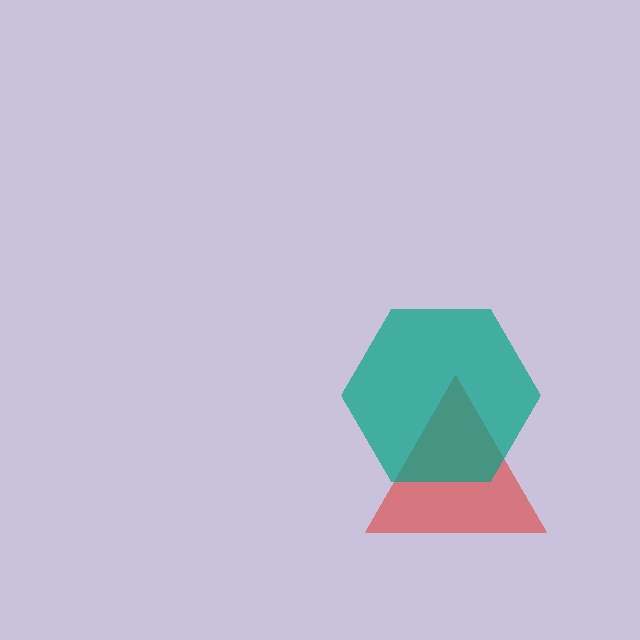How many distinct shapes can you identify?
There are 2 distinct shapes: a red triangle, a teal hexagon.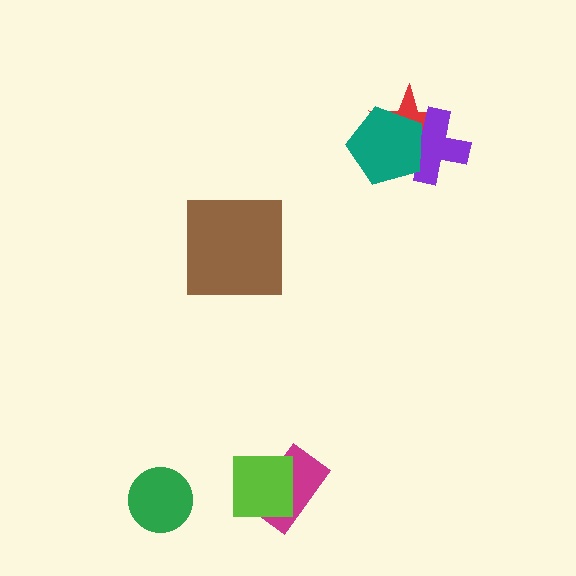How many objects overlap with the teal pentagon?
2 objects overlap with the teal pentagon.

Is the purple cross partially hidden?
Yes, it is partially covered by another shape.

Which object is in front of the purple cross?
The teal pentagon is in front of the purple cross.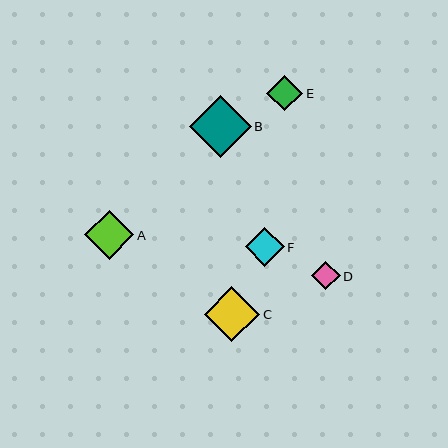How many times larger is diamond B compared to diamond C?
Diamond B is approximately 1.1 times the size of diamond C.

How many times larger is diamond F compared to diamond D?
Diamond F is approximately 1.4 times the size of diamond D.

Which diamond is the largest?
Diamond B is the largest with a size of approximately 62 pixels.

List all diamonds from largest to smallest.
From largest to smallest: B, C, A, F, E, D.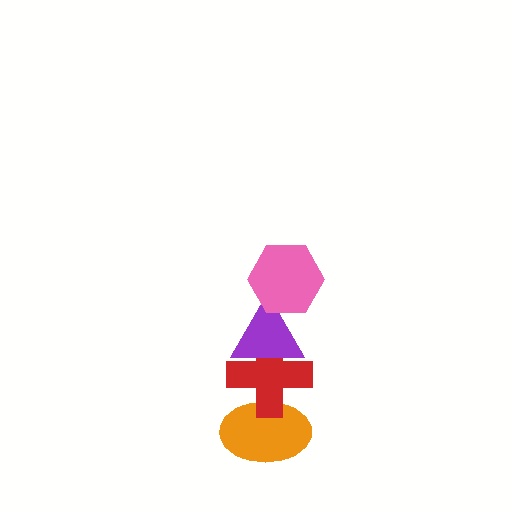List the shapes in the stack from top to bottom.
From top to bottom: the pink hexagon, the purple triangle, the red cross, the orange ellipse.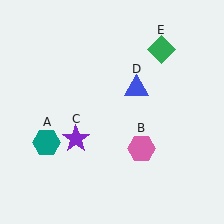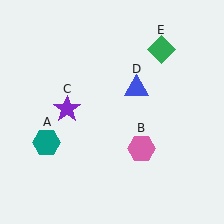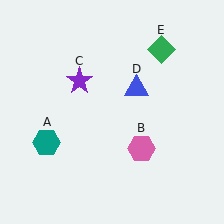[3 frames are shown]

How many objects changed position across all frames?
1 object changed position: purple star (object C).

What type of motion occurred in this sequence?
The purple star (object C) rotated clockwise around the center of the scene.